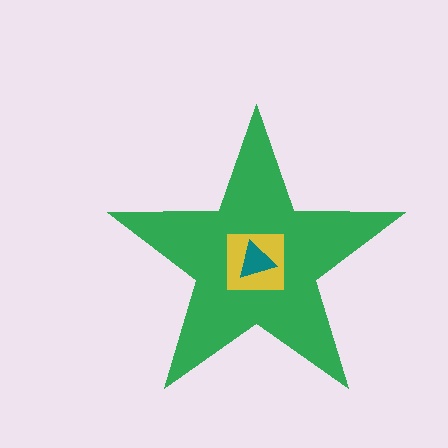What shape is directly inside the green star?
The yellow square.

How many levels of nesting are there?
3.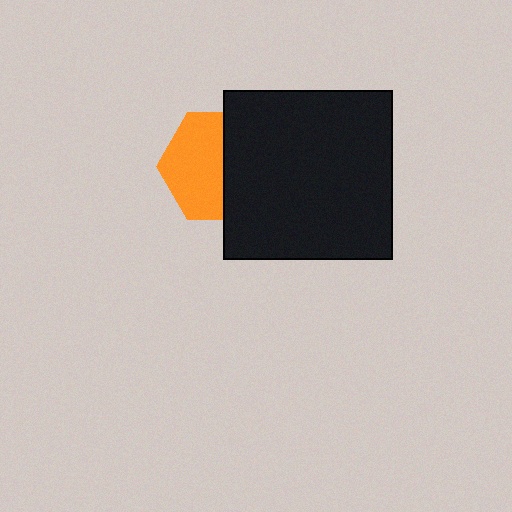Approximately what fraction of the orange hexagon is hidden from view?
Roughly 44% of the orange hexagon is hidden behind the black square.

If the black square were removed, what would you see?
You would see the complete orange hexagon.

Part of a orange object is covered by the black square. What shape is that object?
It is a hexagon.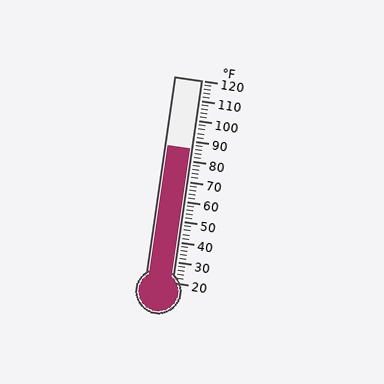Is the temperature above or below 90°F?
The temperature is below 90°F.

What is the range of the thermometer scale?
The thermometer scale ranges from 20°F to 120°F.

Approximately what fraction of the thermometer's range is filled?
The thermometer is filled to approximately 65% of its range.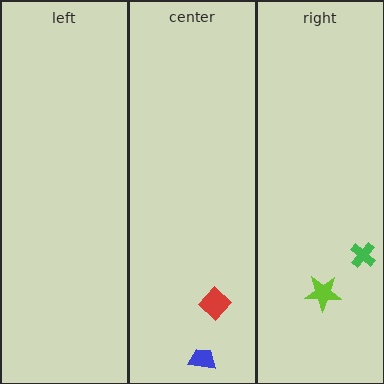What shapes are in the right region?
The lime star, the green cross.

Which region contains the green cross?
The right region.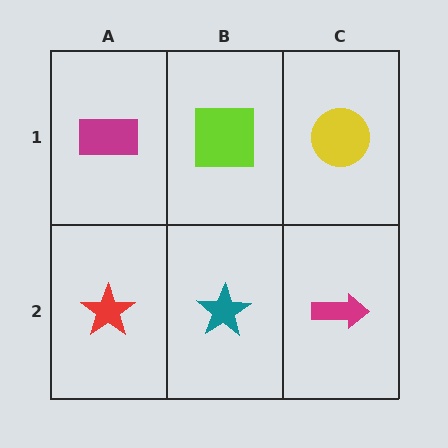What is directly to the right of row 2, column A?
A teal star.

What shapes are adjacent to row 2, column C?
A yellow circle (row 1, column C), a teal star (row 2, column B).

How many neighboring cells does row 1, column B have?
3.